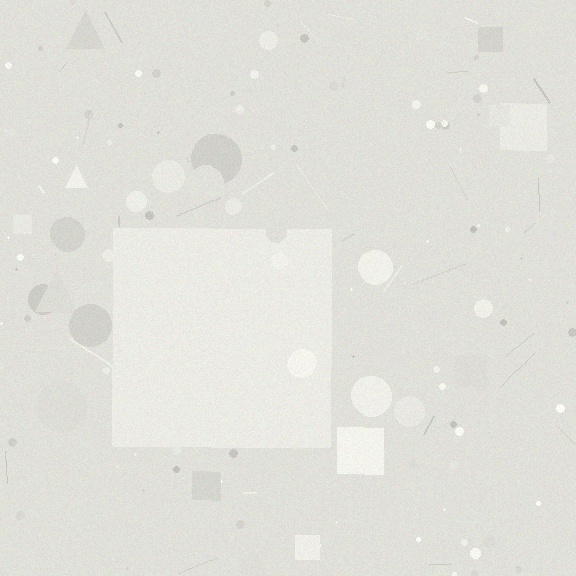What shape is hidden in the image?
A square is hidden in the image.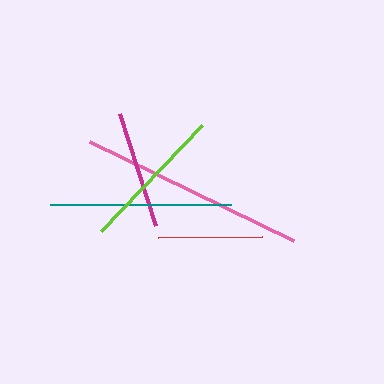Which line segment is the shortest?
The red line is the shortest at approximately 103 pixels.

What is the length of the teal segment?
The teal segment is approximately 181 pixels long.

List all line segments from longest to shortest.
From longest to shortest: pink, teal, lime, magenta, red.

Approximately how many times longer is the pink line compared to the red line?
The pink line is approximately 2.2 times the length of the red line.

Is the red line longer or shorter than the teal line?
The teal line is longer than the red line.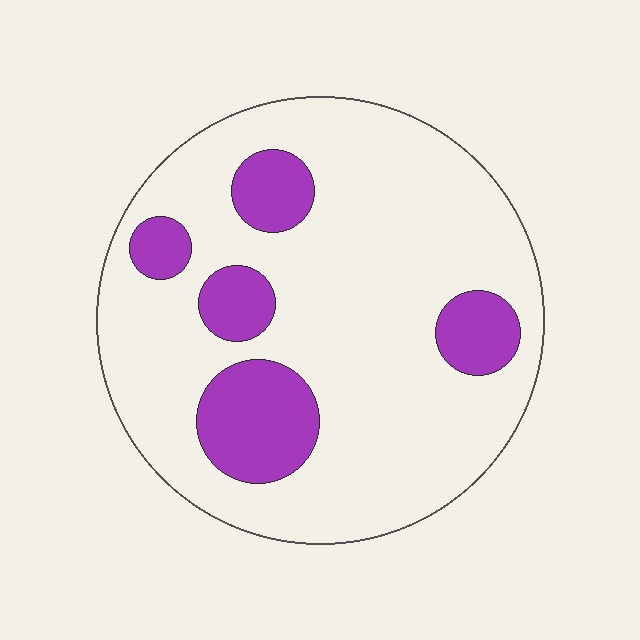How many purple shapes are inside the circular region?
5.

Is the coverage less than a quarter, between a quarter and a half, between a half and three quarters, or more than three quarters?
Less than a quarter.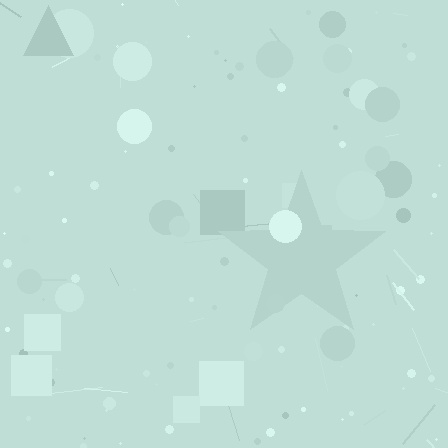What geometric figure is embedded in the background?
A star is embedded in the background.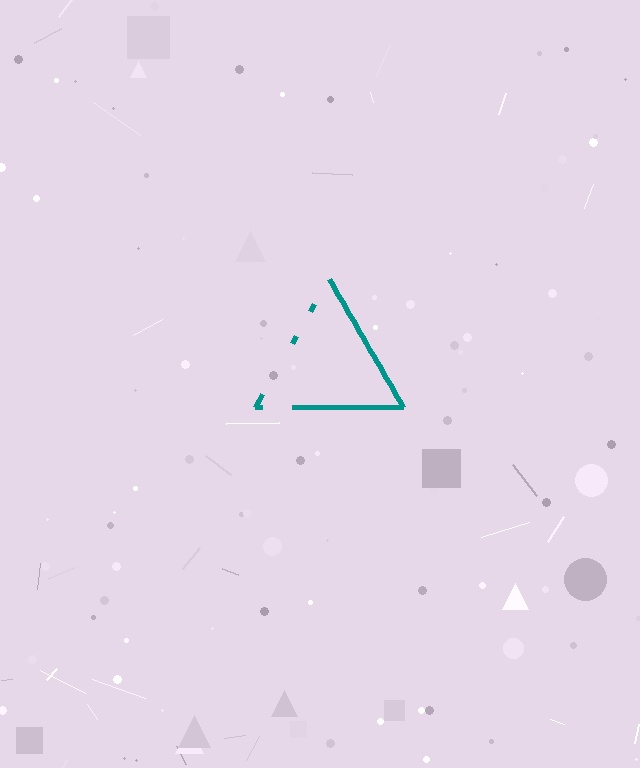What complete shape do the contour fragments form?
The contour fragments form a triangle.